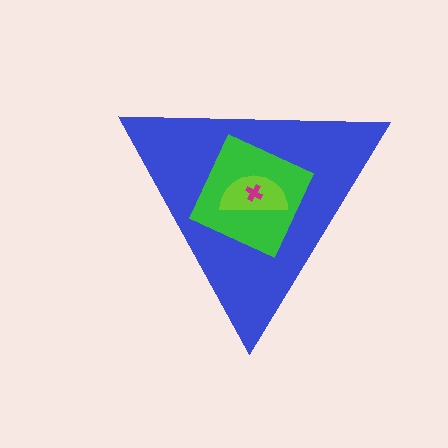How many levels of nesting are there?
4.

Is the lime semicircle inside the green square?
Yes.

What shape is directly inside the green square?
The lime semicircle.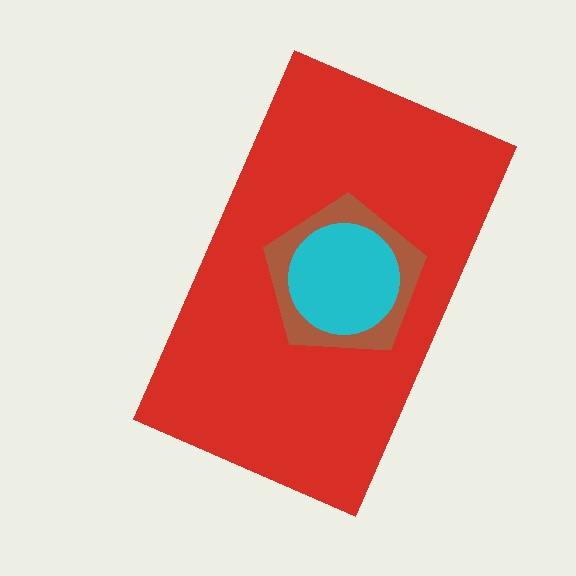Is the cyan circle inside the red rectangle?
Yes.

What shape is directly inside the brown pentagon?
The cyan circle.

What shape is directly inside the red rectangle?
The brown pentagon.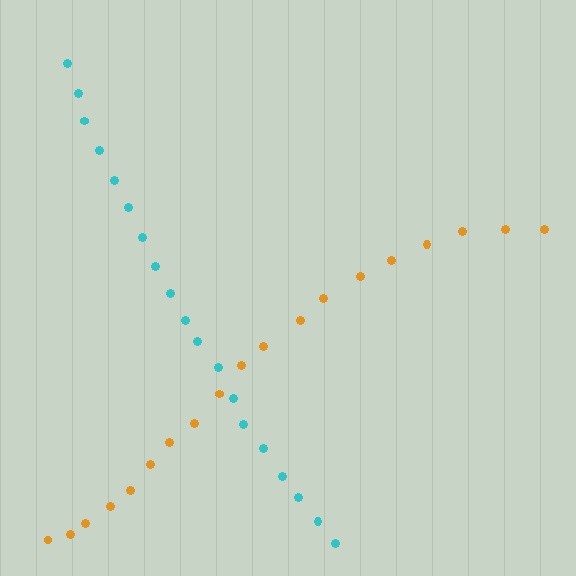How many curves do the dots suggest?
There are 2 distinct paths.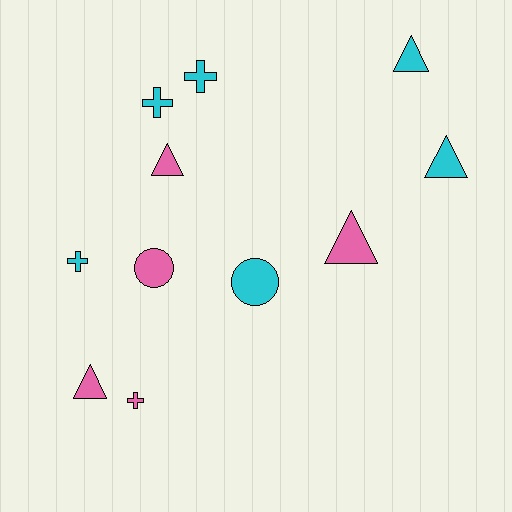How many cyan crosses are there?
There are 3 cyan crosses.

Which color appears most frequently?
Cyan, with 6 objects.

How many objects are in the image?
There are 11 objects.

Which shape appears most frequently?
Triangle, with 5 objects.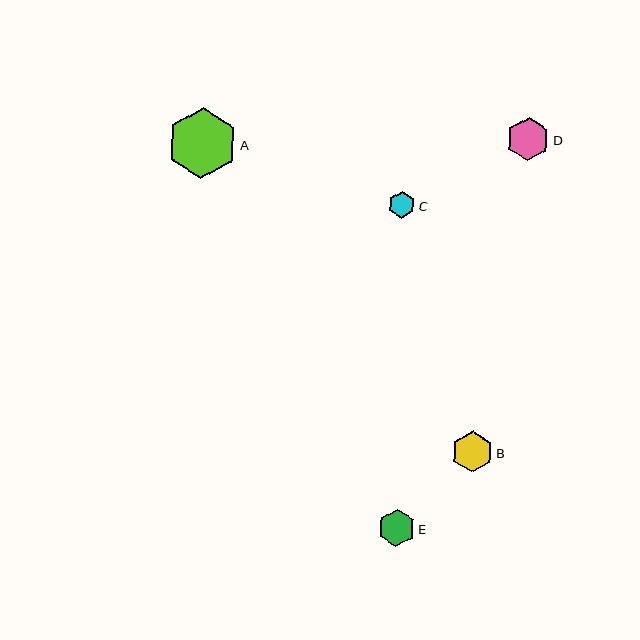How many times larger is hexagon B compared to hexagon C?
Hexagon B is approximately 1.5 times the size of hexagon C.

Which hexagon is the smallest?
Hexagon C is the smallest with a size of approximately 27 pixels.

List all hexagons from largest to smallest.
From largest to smallest: A, D, B, E, C.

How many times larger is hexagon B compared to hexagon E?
Hexagon B is approximately 1.1 times the size of hexagon E.